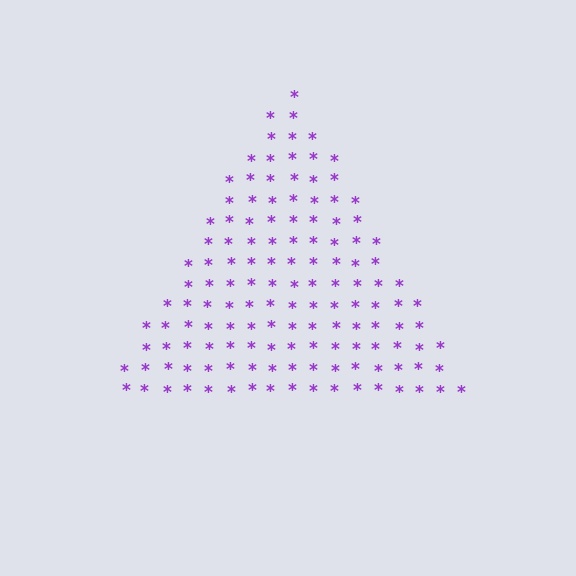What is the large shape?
The large shape is a triangle.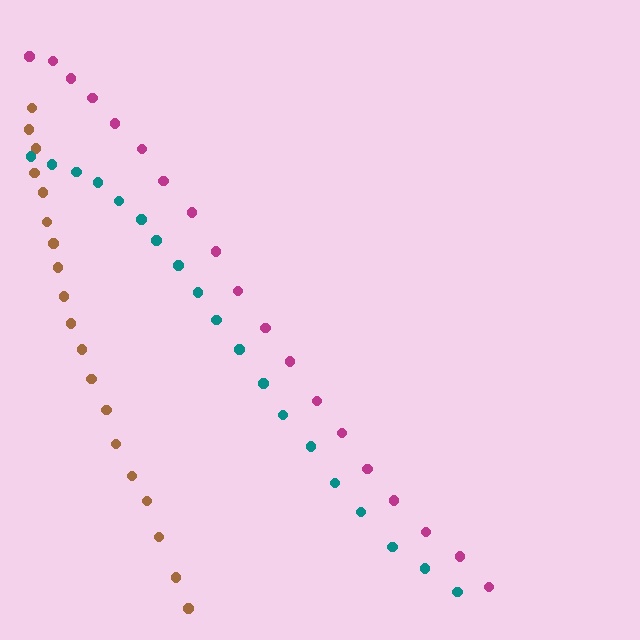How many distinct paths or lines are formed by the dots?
There are 3 distinct paths.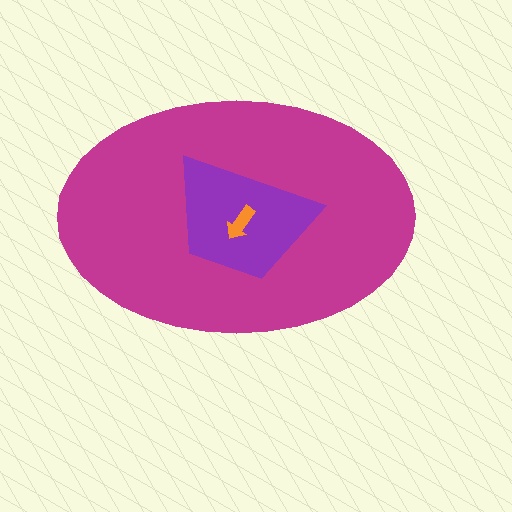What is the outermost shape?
The magenta ellipse.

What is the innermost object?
The orange arrow.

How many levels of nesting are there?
3.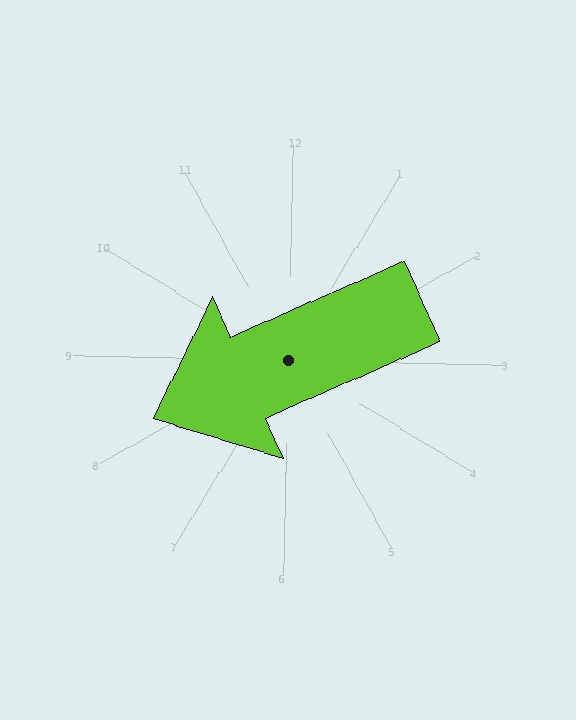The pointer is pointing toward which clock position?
Roughly 8 o'clock.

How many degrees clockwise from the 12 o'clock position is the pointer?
Approximately 245 degrees.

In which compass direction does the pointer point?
Southwest.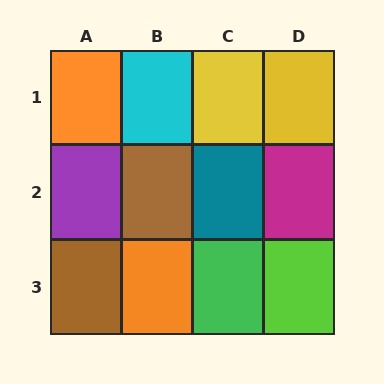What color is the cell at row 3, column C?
Green.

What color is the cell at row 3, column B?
Orange.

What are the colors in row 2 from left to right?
Purple, brown, teal, magenta.